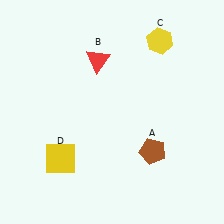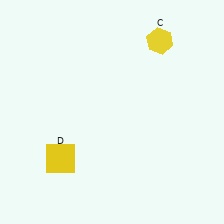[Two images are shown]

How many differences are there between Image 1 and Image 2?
There are 2 differences between the two images.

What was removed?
The brown pentagon (A), the red triangle (B) were removed in Image 2.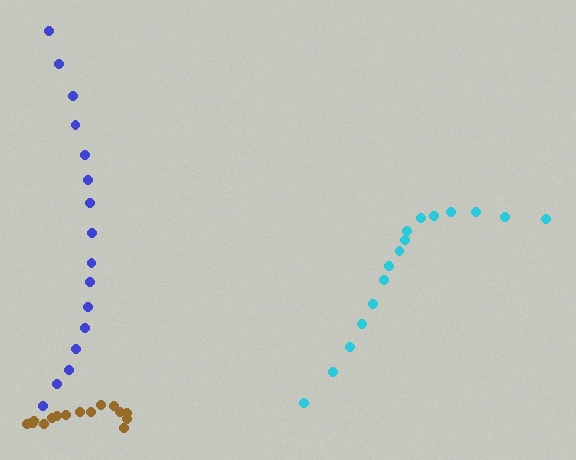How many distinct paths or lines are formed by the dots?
There are 3 distinct paths.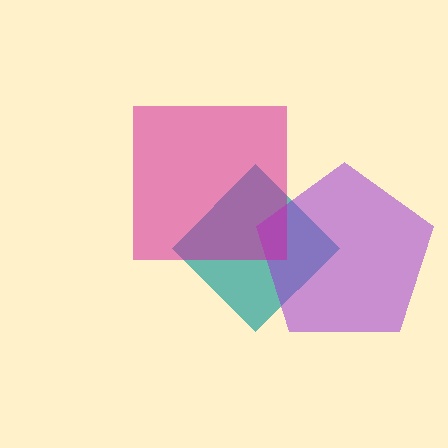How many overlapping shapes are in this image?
There are 3 overlapping shapes in the image.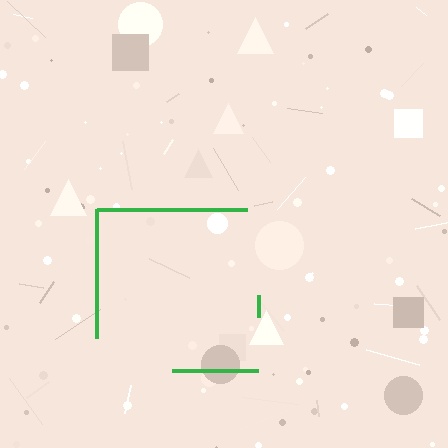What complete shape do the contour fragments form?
The contour fragments form a square.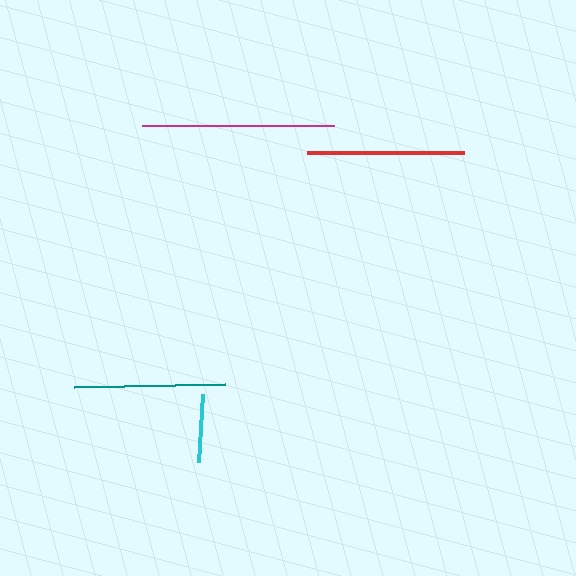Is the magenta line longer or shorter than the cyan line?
The magenta line is longer than the cyan line.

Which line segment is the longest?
The magenta line is the longest at approximately 191 pixels.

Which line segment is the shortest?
The cyan line is the shortest at approximately 68 pixels.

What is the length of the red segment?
The red segment is approximately 156 pixels long.